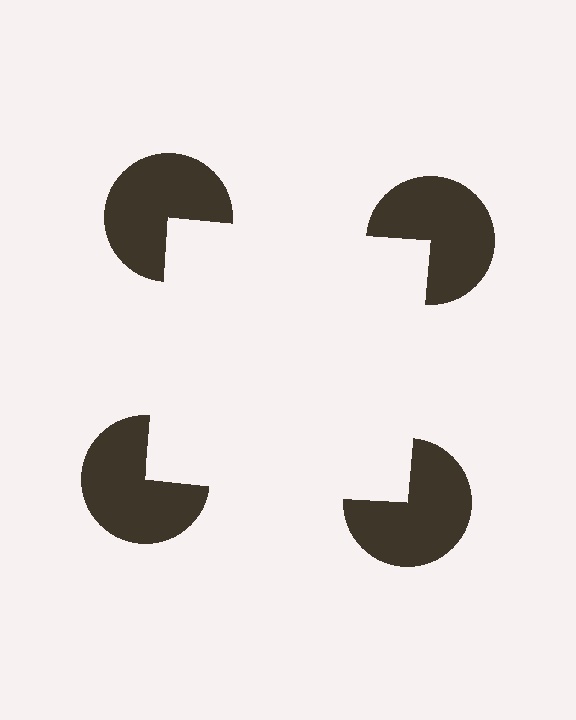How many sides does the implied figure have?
4 sides.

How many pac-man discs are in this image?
There are 4 — one at each vertex of the illusory square.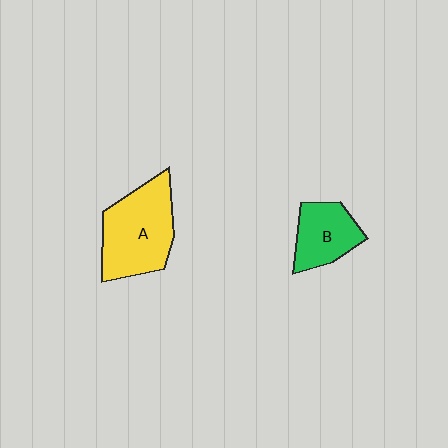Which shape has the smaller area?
Shape B (green).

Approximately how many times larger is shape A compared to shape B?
Approximately 1.6 times.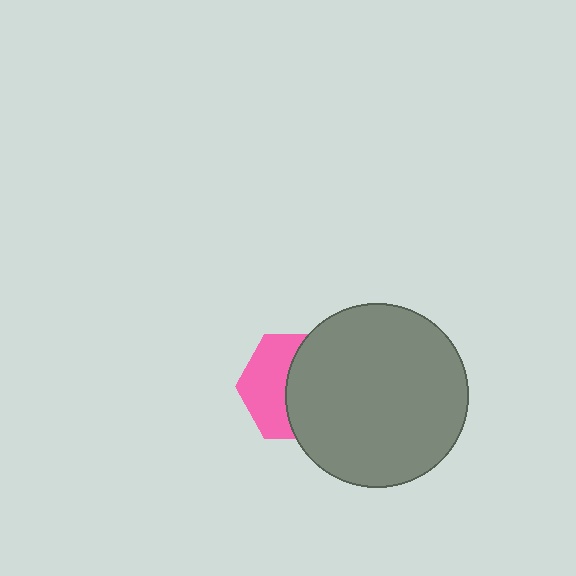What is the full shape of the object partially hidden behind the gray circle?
The partially hidden object is a pink hexagon.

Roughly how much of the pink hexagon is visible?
About half of it is visible (roughly 46%).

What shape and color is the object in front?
The object in front is a gray circle.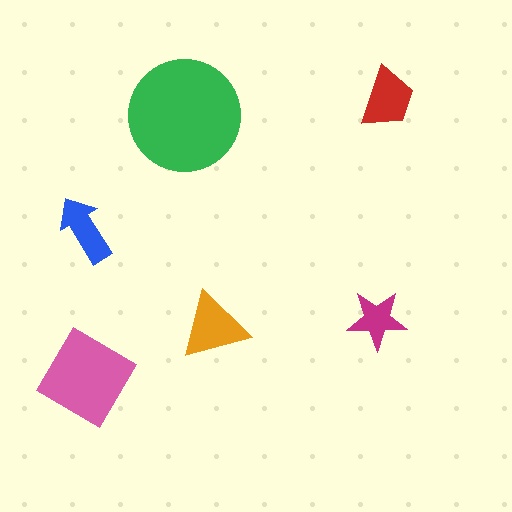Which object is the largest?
The green circle.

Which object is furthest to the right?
The red trapezoid is rightmost.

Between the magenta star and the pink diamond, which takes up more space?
The pink diamond.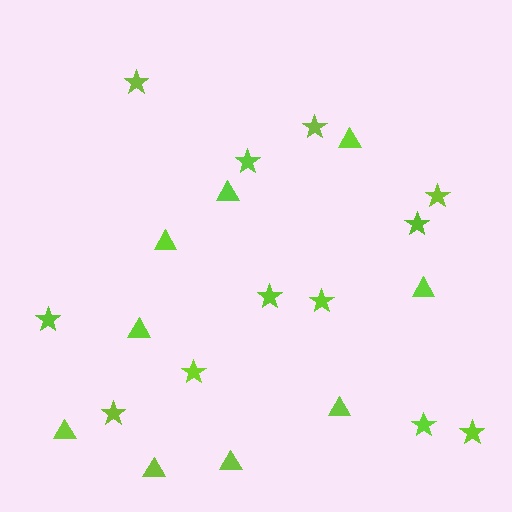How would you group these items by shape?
There are 2 groups: one group of triangles (9) and one group of stars (12).